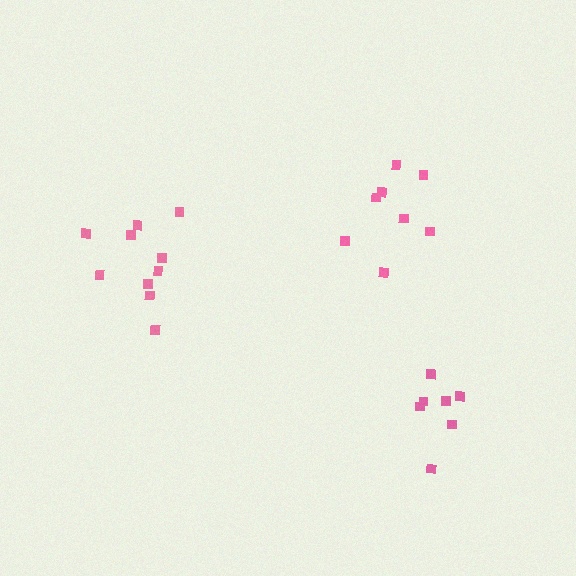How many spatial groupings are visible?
There are 3 spatial groupings.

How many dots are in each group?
Group 1: 8 dots, Group 2: 10 dots, Group 3: 7 dots (25 total).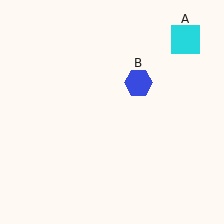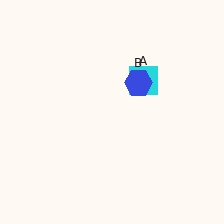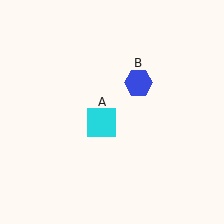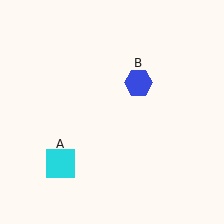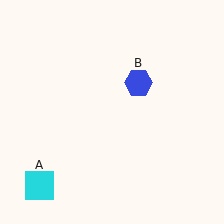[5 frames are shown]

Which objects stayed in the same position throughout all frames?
Blue hexagon (object B) remained stationary.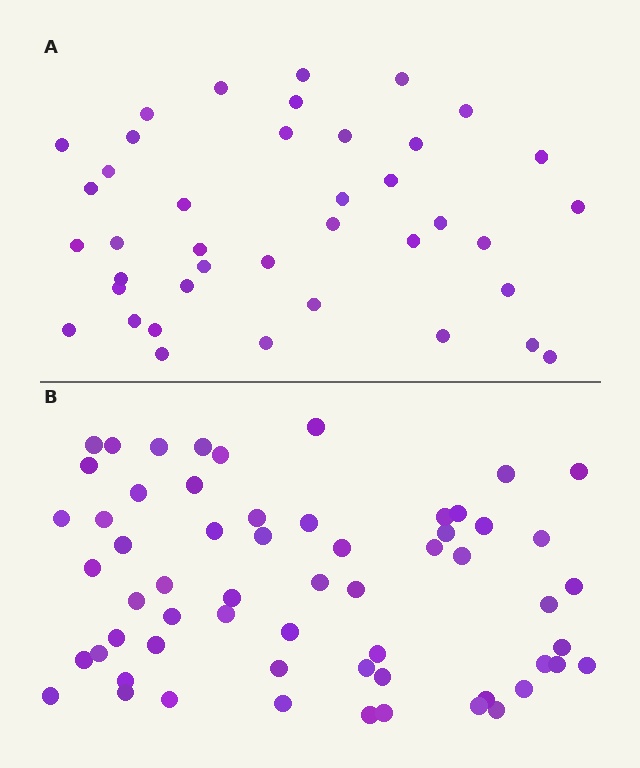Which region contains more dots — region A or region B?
Region B (the bottom region) has more dots.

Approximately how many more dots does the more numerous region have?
Region B has approximately 20 more dots than region A.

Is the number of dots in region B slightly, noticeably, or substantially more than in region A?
Region B has substantially more. The ratio is roughly 1.5 to 1.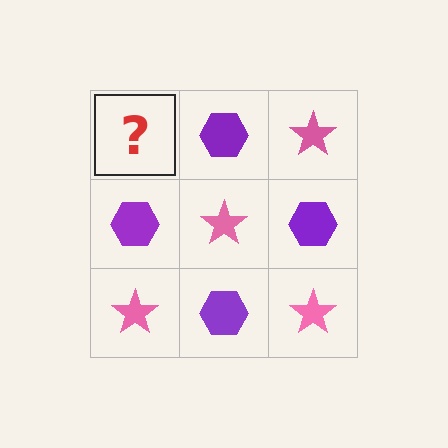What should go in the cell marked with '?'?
The missing cell should contain a pink star.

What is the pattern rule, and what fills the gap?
The rule is that it alternates pink star and purple hexagon in a checkerboard pattern. The gap should be filled with a pink star.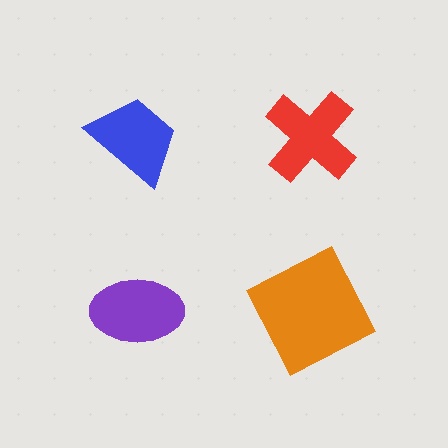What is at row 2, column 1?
A purple ellipse.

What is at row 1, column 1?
A blue trapezoid.